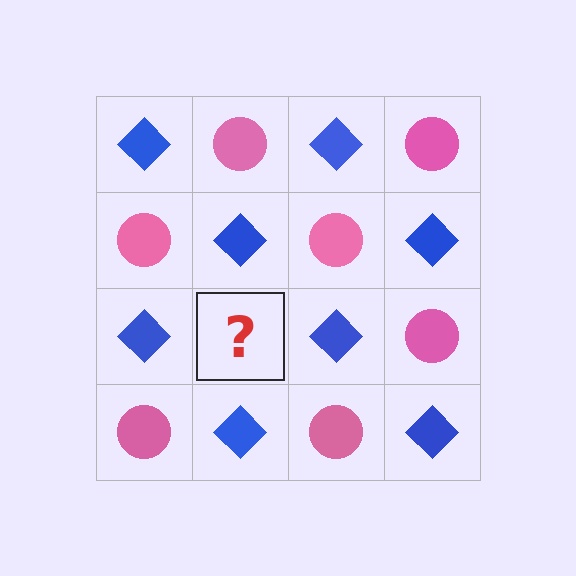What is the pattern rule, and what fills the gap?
The rule is that it alternates blue diamond and pink circle in a checkerboard pattern. The gap should be filled with a pink circle.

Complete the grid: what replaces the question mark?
The question mark should be replaced with a pink circle.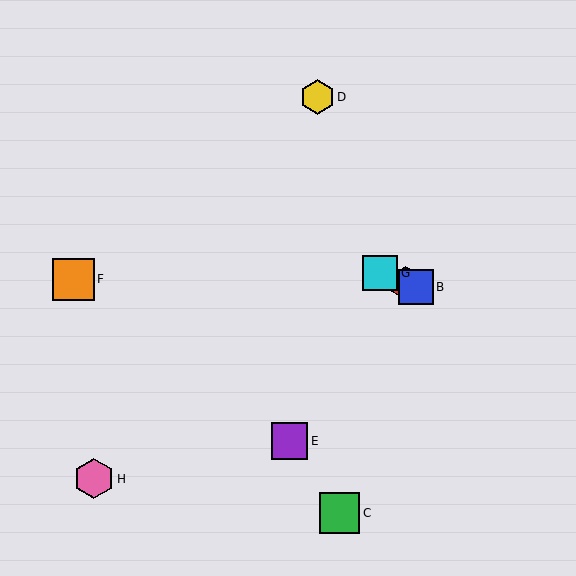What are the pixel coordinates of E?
Object E is at (289, 441).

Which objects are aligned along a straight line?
Objects A, B, G are aligned along a straight line.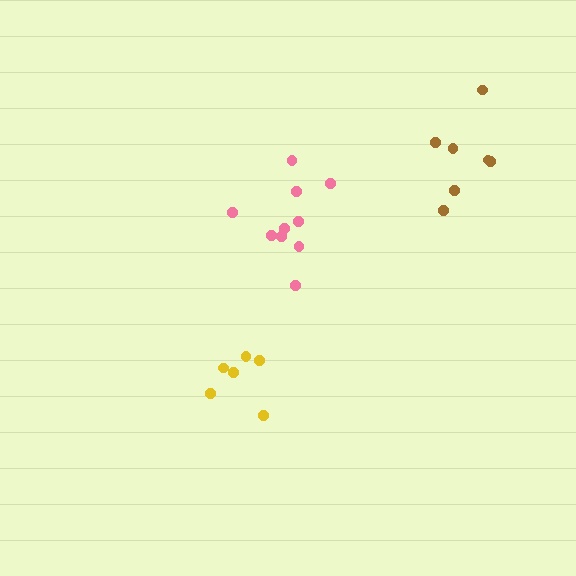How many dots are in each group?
Group 1: 6 dots, Group 2: 7 dots, Group 3: 10 dots (23 total).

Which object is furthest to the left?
The yellow cluster is leftmost.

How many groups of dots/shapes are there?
There are 3 groups.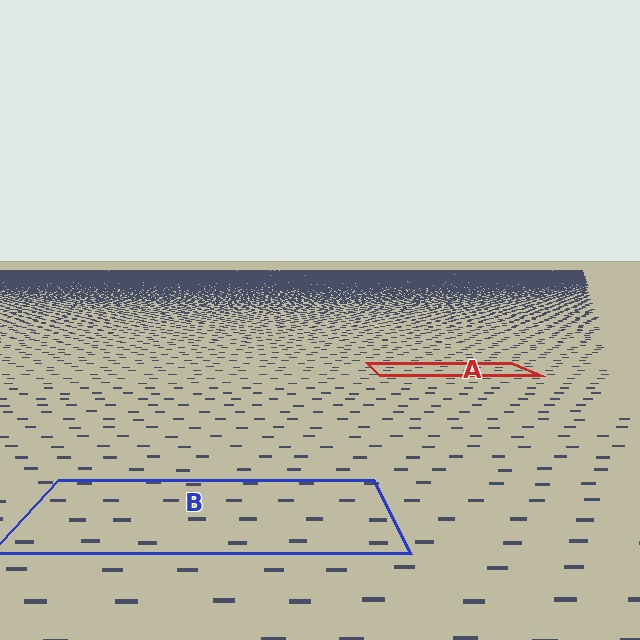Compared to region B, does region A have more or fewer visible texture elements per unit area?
Region A has more texture elements per unit area — they are packed more densely because it is farther away.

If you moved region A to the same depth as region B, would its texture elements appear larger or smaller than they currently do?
They would appear larger. At a closer depth, the same texture elements are projected at a bigger on-screen size.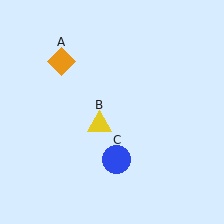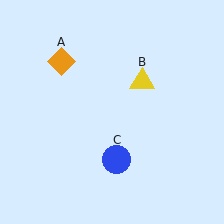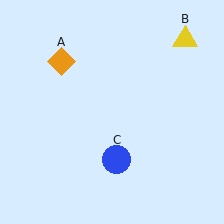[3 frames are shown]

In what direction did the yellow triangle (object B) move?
The yellow triangle (object B) moved up and to the right.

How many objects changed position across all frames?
1 object changed position: yellow triangle (object B).